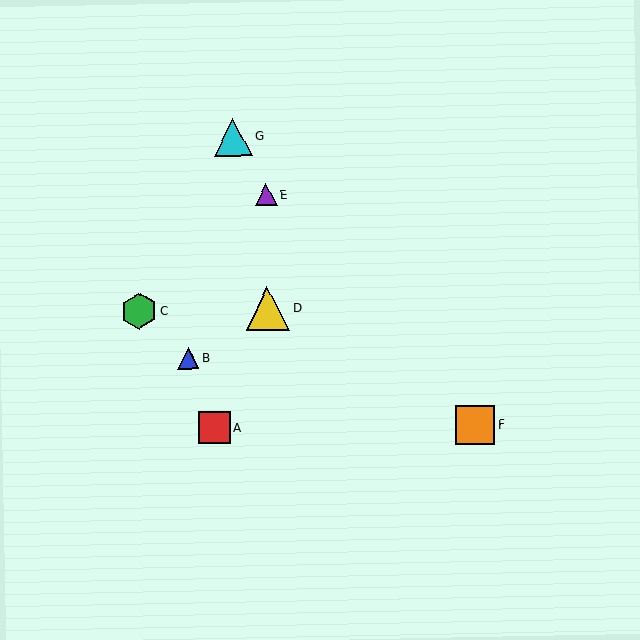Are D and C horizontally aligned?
Yes, both are at y≈309.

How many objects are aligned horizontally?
2 objects (C, D) are aligned horizontally.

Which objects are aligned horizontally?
Objects C, D are aligned horizontally.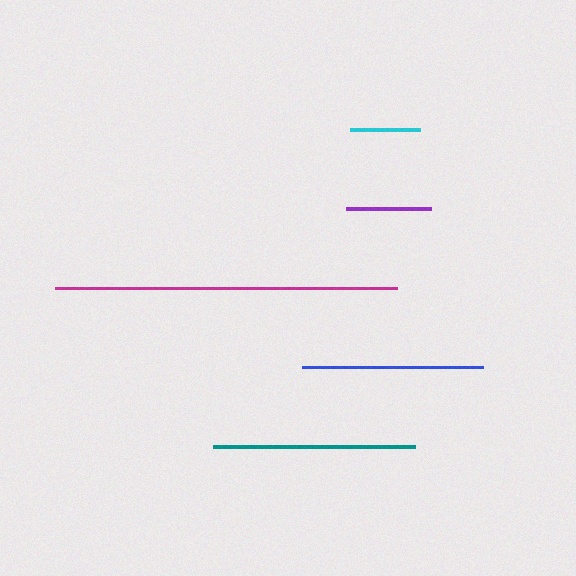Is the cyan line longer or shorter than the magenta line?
The magenta line is longer than the cyan line.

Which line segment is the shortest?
The cyan line is the shortest at approximately 70 pixels.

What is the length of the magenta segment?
The magenta segment is approximately 342 pixels long.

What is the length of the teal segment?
The teal segment is approximately 202 pixels long.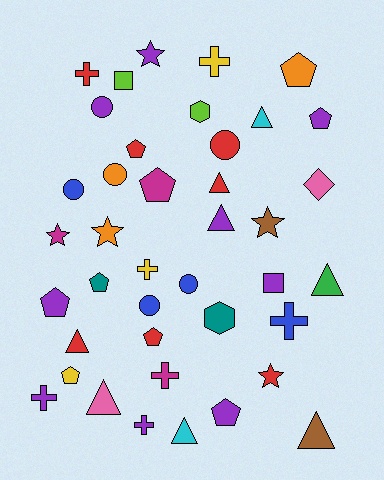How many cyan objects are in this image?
There are 2 cyan objects.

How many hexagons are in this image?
There are 2 hexagons.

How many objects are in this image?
There are 40 objects.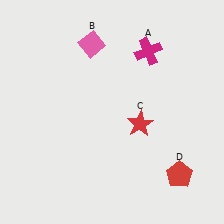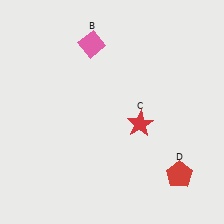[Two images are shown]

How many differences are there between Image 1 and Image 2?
There is 1 difference between the two images.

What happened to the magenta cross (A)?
The magenta cross (A) was removed in Image 2. It was in the top-right area of Image 1.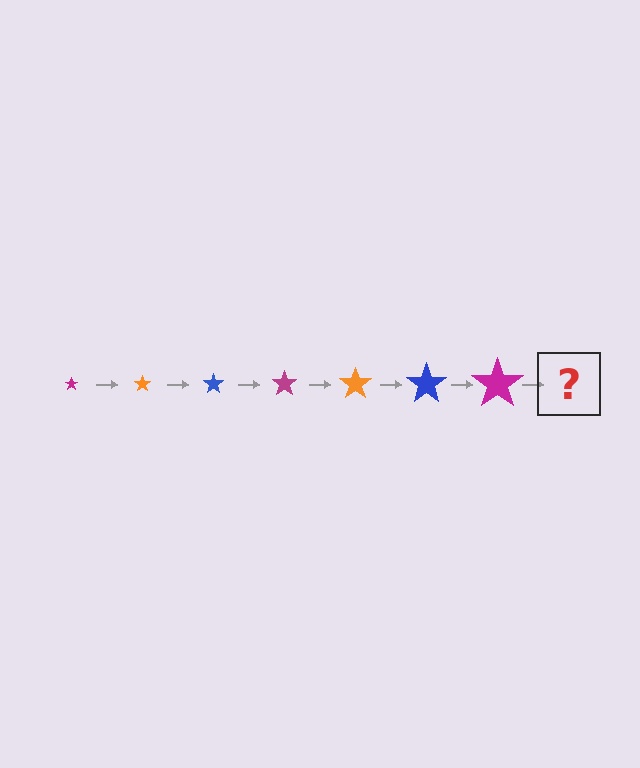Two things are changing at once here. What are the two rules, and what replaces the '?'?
The two rules are that the star grows larger each step and the color cycles through magenta, orange, and blue. The '?' should be an orange star, larger than the previous one.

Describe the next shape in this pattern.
It should be an orange star, larger than the previous one.